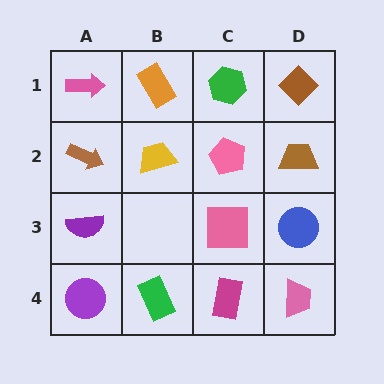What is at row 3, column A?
A purple semicircle.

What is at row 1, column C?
A green hexagon.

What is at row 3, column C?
A pink square.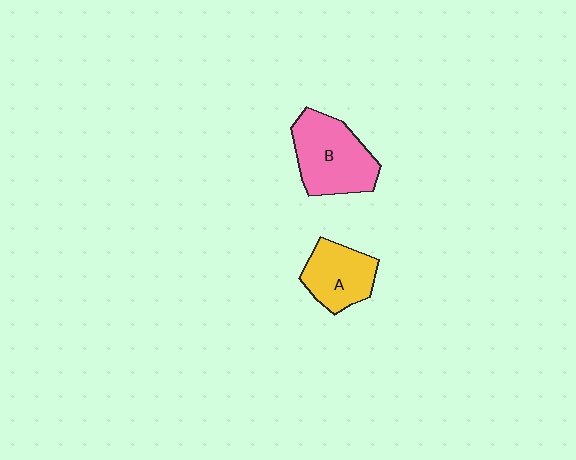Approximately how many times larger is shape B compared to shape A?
Approximately 1.4 times.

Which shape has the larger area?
Shape B (pink).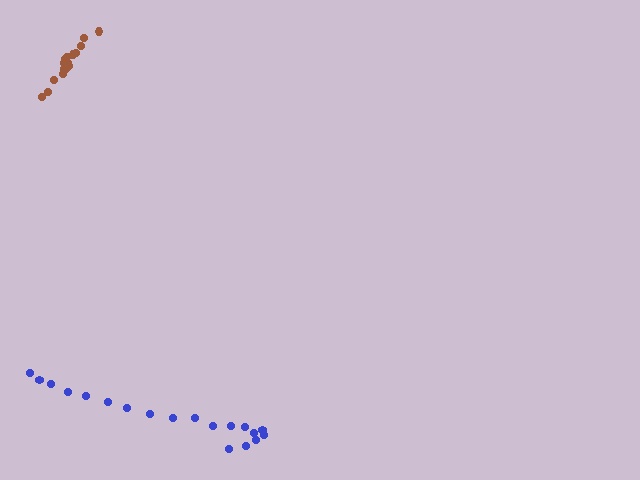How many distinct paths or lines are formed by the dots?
There are 2 distinct paths.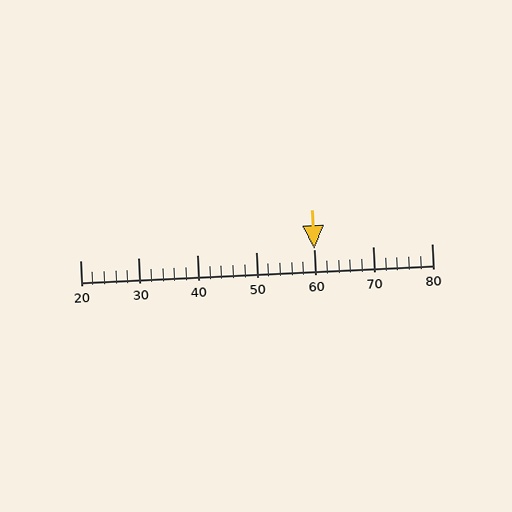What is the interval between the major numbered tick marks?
The major tick marks are spaced 10 units apart.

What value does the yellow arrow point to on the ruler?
The yellow arrow points to approximately 60.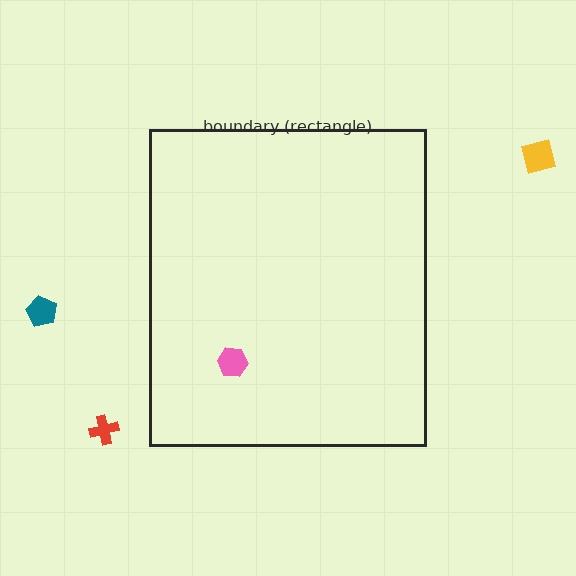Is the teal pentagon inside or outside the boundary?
Outside.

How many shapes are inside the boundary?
1 inside, 3 outside.